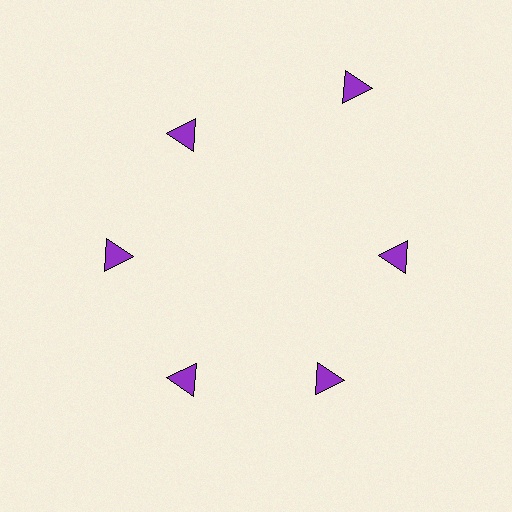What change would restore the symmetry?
The symmetry would be restored by moving it inward, back onto the ring so that all 6 triangles sit at equal angles and equal distance from the center.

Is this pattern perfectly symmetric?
No. The 6 purple triangles are arranged in a ring, but one element near the 1 o'clock position is pushed outward from the center, breaking the 6-fold rotational symmetry.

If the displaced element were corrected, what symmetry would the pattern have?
It would have 6-fold rotational symmetry — the pattern would map onto itself every 60 degrees.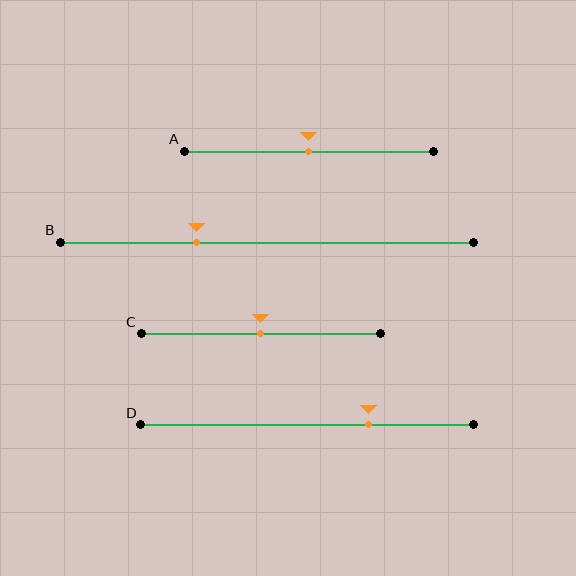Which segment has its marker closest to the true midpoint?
Segment A has its marker closest to the true midpoint.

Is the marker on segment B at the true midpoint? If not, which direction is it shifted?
No, the marker on segment B is shifted to the left by about 17% of the segment length.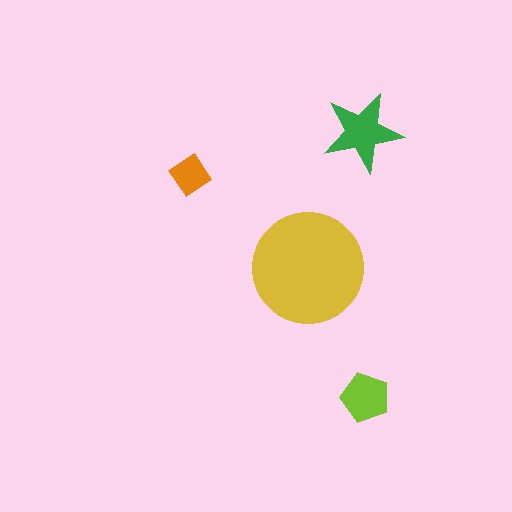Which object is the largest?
The yellow circle.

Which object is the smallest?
The orange diamond.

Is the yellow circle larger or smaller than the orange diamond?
Larger.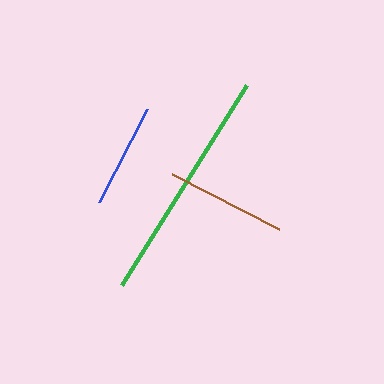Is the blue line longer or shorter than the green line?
The green line is longer than the blue line.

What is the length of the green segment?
The green segment is approximately 236 pixels long.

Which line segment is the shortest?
The blue line is the shortest at approximately 105 pixels.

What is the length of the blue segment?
The blue segment is approximately 105 pixels long.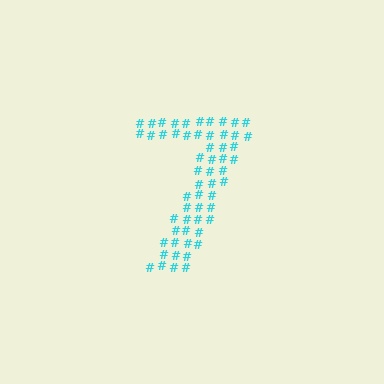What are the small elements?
The small elements are hash symbols.